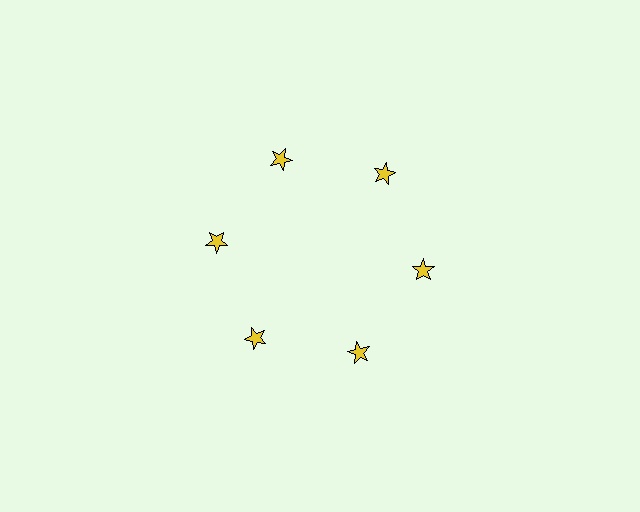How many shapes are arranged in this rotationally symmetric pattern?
There are 6 shapes, arranged in 6 groups of 1.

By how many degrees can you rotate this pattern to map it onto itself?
The pattern maps onto itself every 60 degrees of rotation.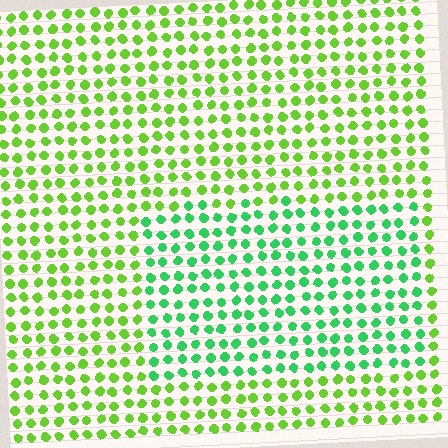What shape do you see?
I see a rectangle.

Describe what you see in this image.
The image is filled with small lime elements in a uniform arrangement. A rectangle-shaped region is visible where the elements are tinted to a slightly different hue, forming a subtle color boundary.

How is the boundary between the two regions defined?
The boundary is defined purely by a slight shift in hue (about 39 degrees). Spacing, size, and orientation are identical on both sides.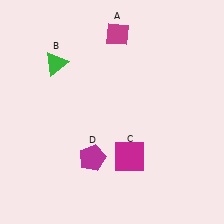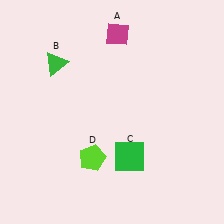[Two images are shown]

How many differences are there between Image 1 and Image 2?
There are 2 differences between the two images.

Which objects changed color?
C changed from magenta to green. D changed from magenta to lime.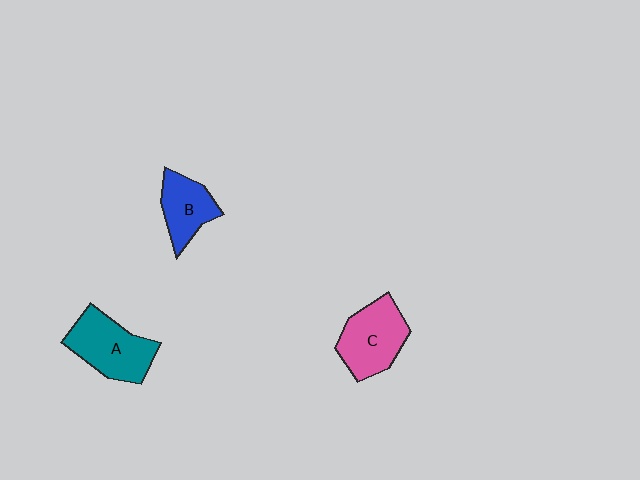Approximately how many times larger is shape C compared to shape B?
Approximately 1.3 times.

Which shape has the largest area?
Shape A (teal).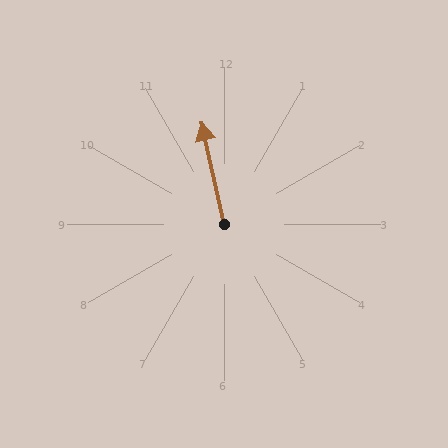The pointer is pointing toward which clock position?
Roughly 12 o'clock.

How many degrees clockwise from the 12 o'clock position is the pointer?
Approximately 348 degrees.